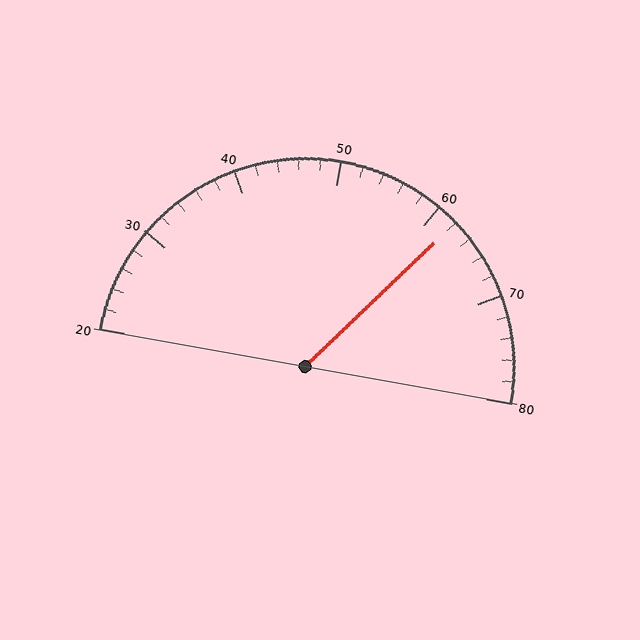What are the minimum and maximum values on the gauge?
The gauge ranges from 20 to 80.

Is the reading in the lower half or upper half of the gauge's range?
The reading is in the upper half of the range (20 to 80).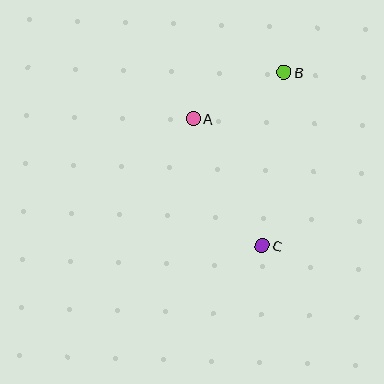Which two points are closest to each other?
Points A and B are closest to each other.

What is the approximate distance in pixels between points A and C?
The distance between A and C is approximately 145 pixels.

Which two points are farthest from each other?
Points B and C are farthest from each other.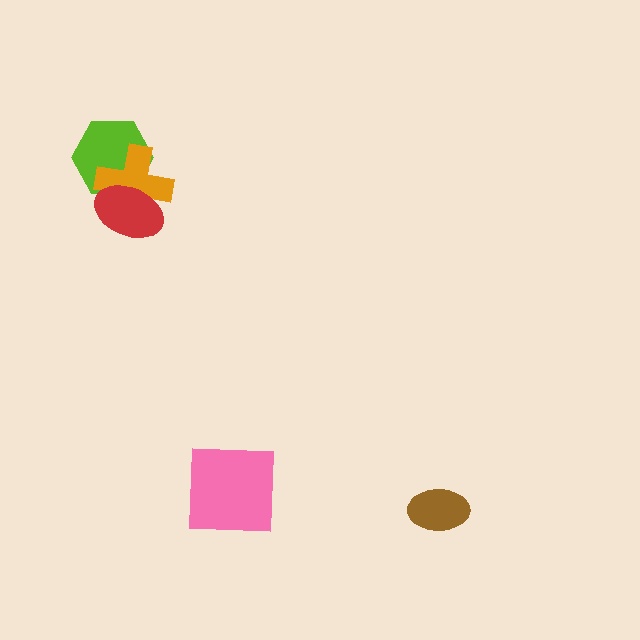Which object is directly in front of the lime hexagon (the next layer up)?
The orange cross is directly in front of the lime hexagon.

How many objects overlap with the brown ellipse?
0 objects overlap with the brown ellipse.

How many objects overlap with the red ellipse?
2 objects overlap with the red ellipse.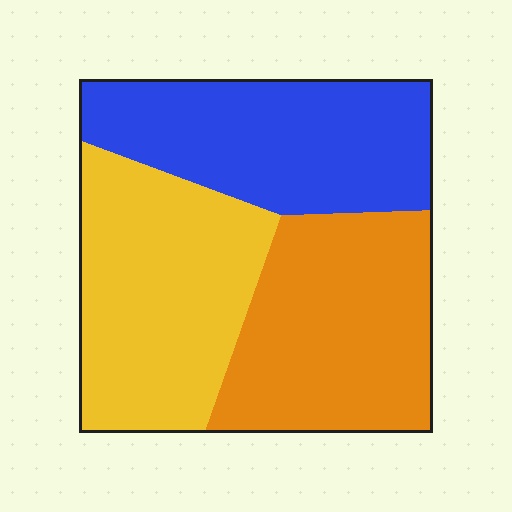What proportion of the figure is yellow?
Yellow covers around 35% of the figure.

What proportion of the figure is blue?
Blue covers roughly 30% of the figure.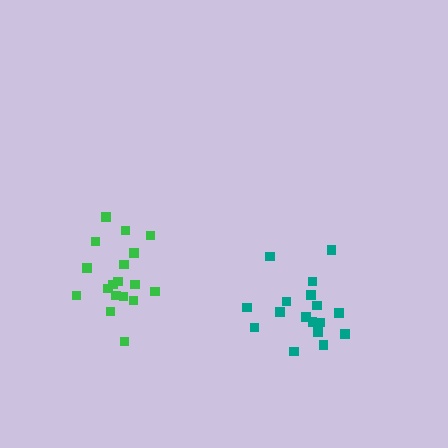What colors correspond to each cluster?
The clusters are colored: green, teal.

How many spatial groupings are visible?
There are 2 spatial groupings.